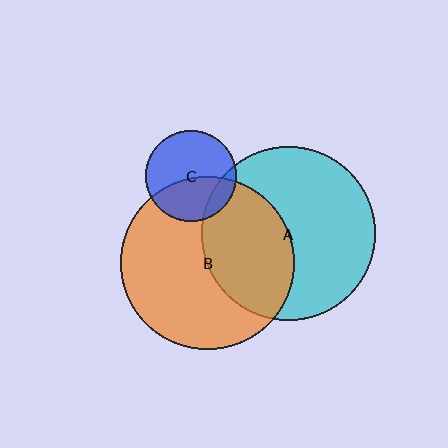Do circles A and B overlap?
Yes.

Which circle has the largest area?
Circle A (cyan).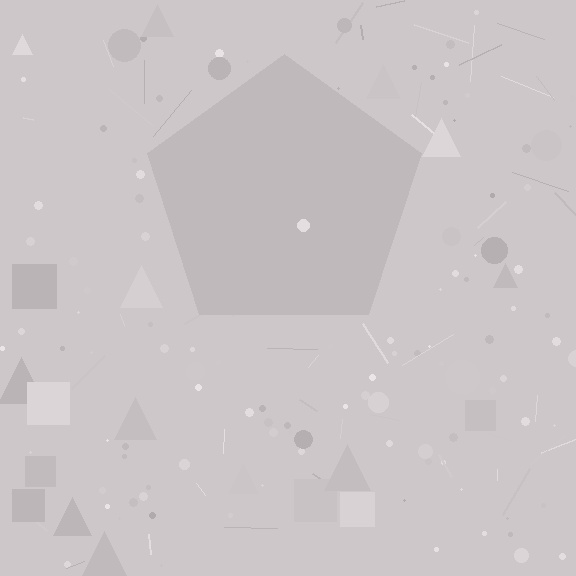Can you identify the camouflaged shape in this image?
The camouflaged shape is a pentagon.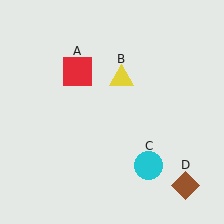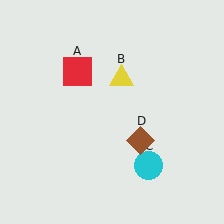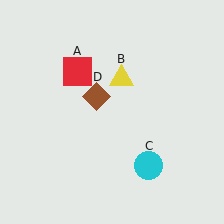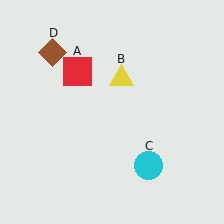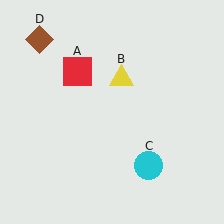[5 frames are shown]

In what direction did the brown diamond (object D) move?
The brown diamond (object D) moved up and to the left.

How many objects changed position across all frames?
1 object changed position: brown diamond (object D).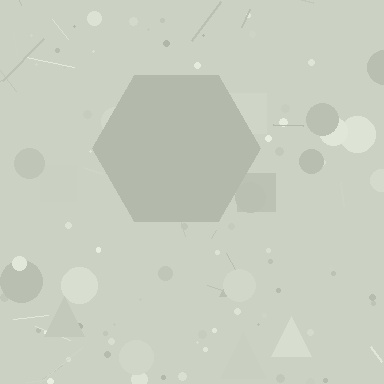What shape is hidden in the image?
A hexagon is hidden in the image.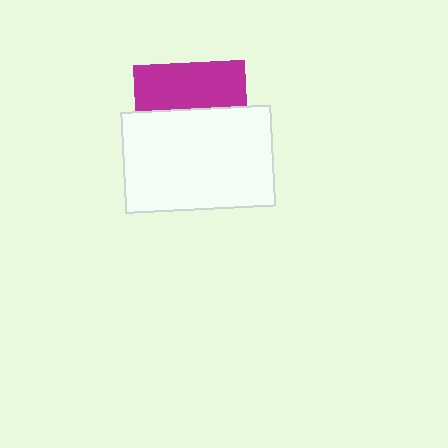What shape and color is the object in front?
The object in front is a white rectangle.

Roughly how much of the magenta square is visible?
A small part of it is visible (roughly 42%).